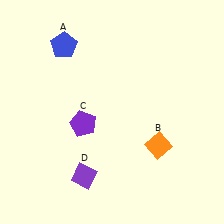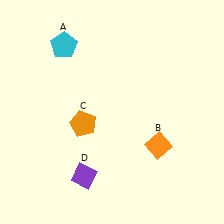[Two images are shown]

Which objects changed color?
A changed from blue to cyan. C changed from purple to orange.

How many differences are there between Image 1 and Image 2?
There are 2 differences between the two images.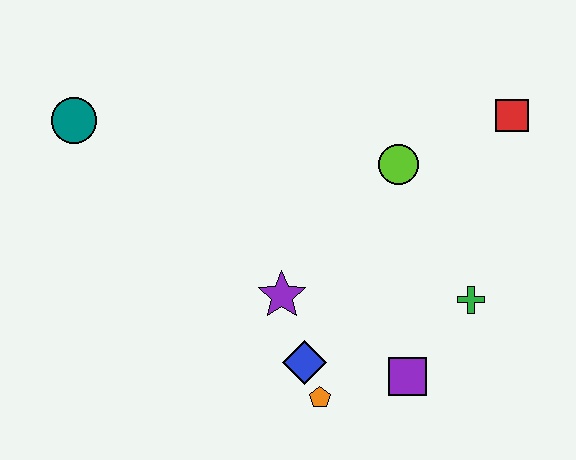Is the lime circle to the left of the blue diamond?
No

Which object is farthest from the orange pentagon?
The teal circle is farthest from the orange pentagon.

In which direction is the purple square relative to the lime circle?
The purple square is below the lime circle.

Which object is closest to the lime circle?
The red square is closest to the lime circle.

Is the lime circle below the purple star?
No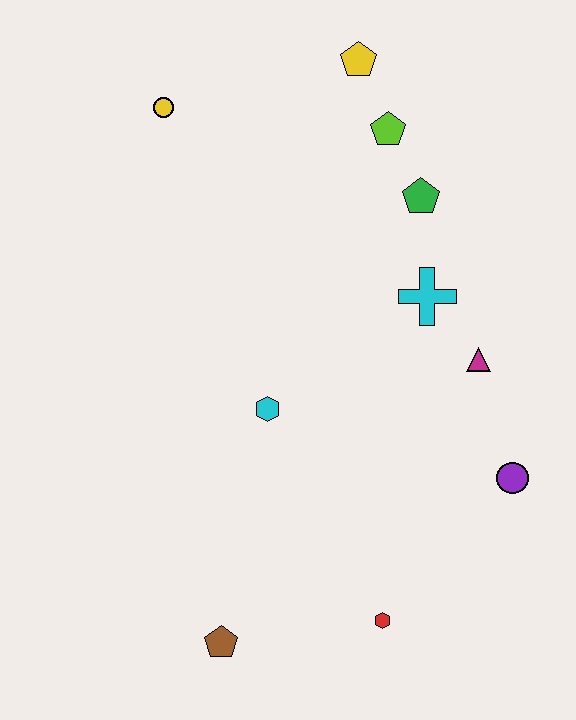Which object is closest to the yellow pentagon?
The lime pentagon is closest to the yellow pentagon.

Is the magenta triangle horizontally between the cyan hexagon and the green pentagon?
No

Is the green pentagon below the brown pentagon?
No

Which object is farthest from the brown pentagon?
The yellow pentagon is farthest from the brown pentagon.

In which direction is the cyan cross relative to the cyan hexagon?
The cyan cross is to the right of the cyan hexagon.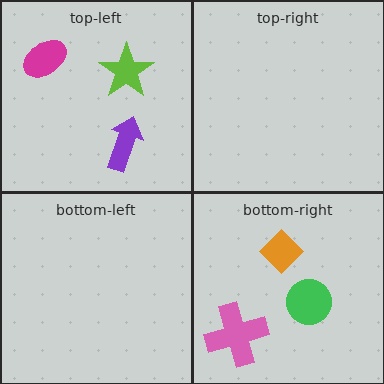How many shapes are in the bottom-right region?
3.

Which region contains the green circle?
The bottom-right region.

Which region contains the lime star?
The top-left region.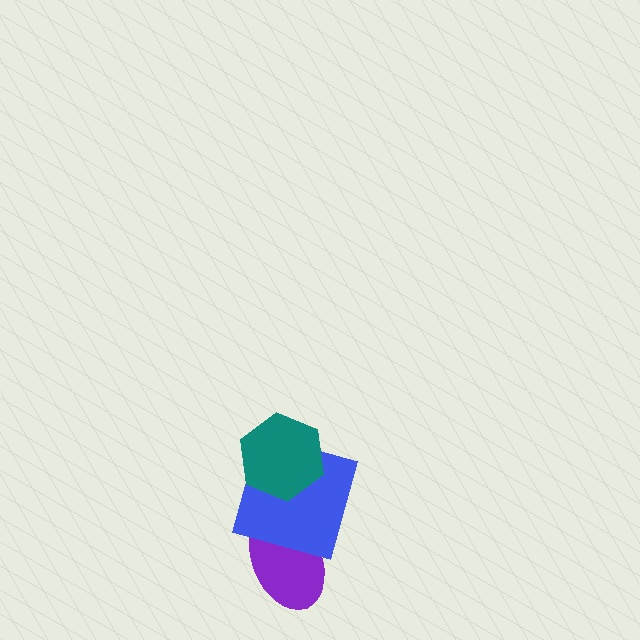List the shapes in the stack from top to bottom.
From top to bottom: the teal hexagon, the blue square, the purple ellipse.